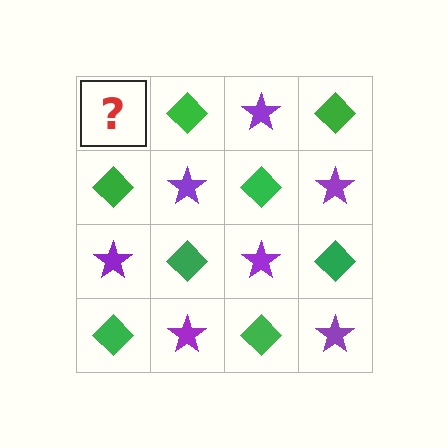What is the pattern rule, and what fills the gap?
The rule is that it alternates purple star and green diamond in a checkerboard pattern. The gap should be filled with a purple star.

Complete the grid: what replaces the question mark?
The question mark should be replaced with a purple star.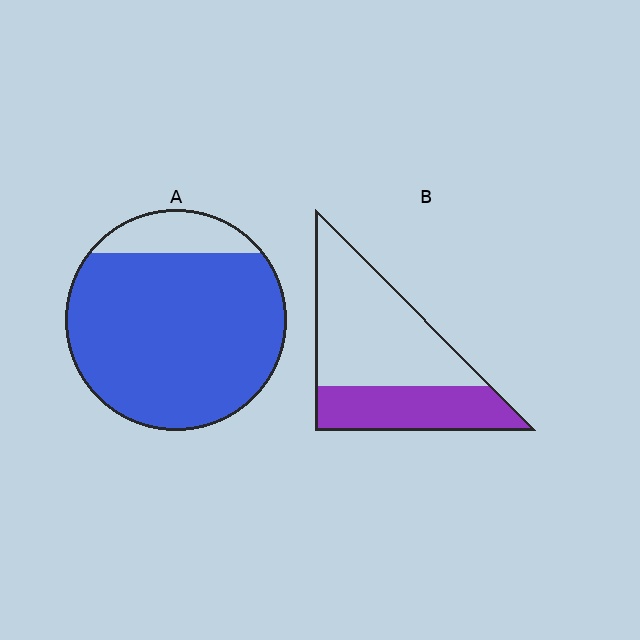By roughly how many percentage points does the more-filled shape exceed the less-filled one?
By roughly 50 percentage points (A over B).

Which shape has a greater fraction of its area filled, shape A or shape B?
Shape A.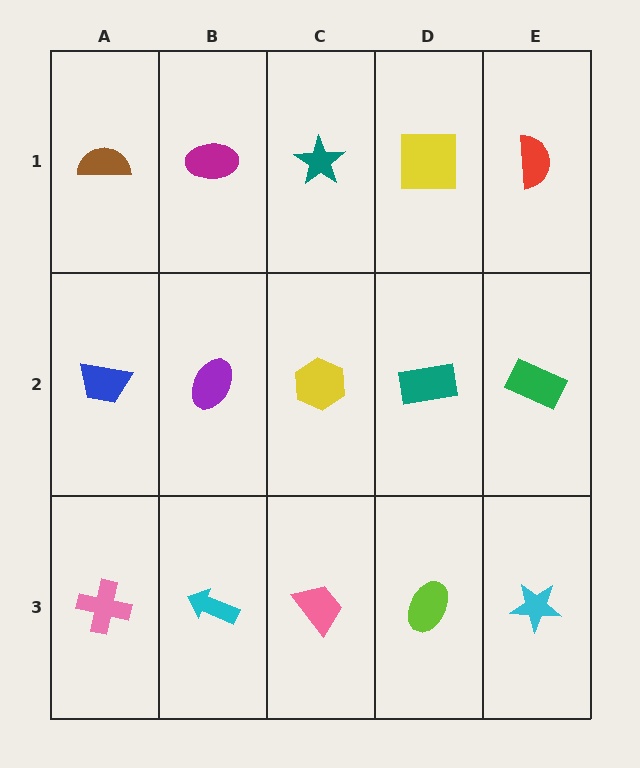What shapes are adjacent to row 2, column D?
A yellow square (row 1, column D), a lime ellipse (row 3, column D), a yellow hexagon (row 2, column C), a green rectangle (row 2, column E).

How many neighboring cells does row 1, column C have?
3.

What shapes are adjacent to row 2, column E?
A red semicircle (row 1, column E), a cyan star (row 3, column E), a teal rectangle (row 2, column D).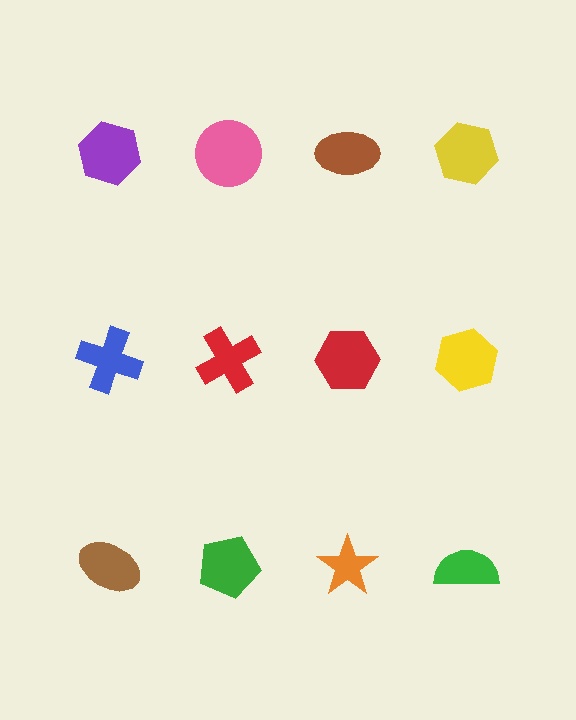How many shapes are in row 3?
4 shapes.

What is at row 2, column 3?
A red hexagon.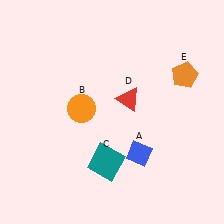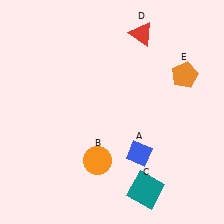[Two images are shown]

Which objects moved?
The objects that moved are: the orange circle (B), the teal square (C), the red triangle (D).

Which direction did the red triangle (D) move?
The red triangle (D) moved up.